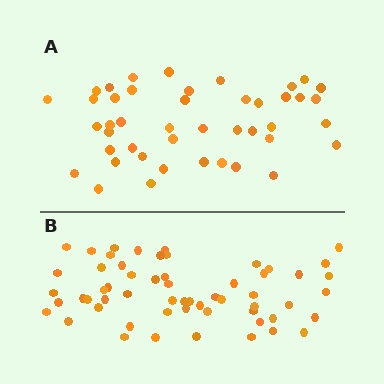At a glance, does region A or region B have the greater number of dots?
Region B (the bottom region) has more dots.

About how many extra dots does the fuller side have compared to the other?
Region B has approximately 15 more dots than region A.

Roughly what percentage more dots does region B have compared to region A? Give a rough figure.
About 30% more.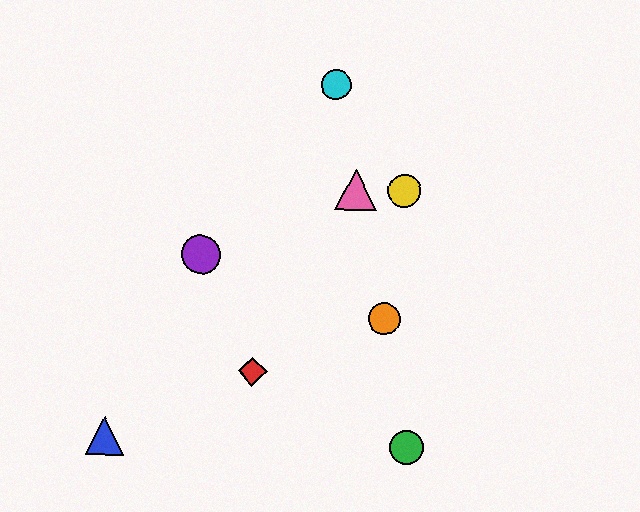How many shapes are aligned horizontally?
2 shapes (the yellow circle, the pink triangle) are aligned horizontally.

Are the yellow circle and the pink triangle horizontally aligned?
Yes, both are at y≈191.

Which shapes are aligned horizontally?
The yellow circle, the pink triangle are aligned horizontally.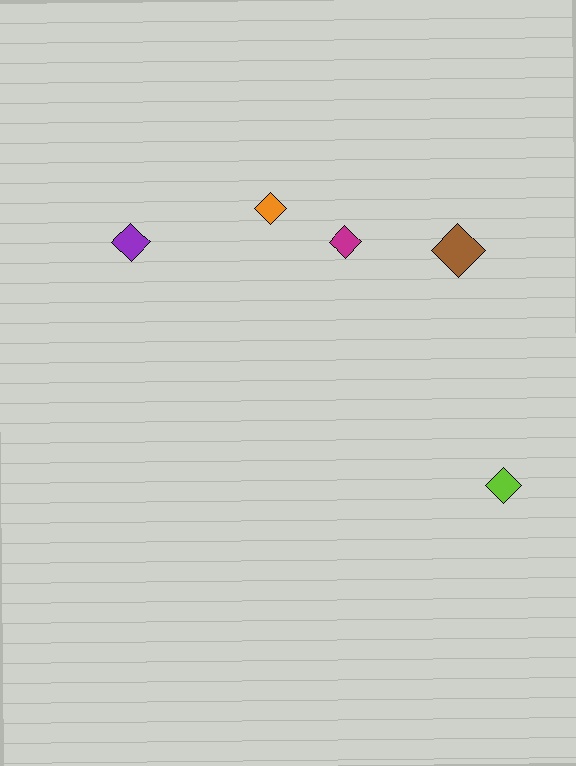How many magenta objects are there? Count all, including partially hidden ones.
There is 1 magenta object.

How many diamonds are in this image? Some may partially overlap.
There are 5 diamonds.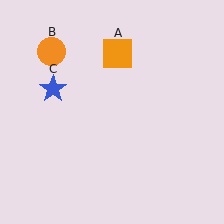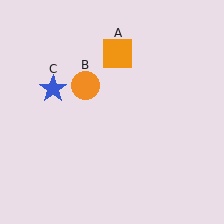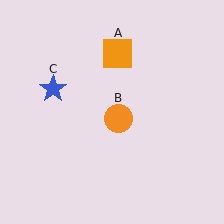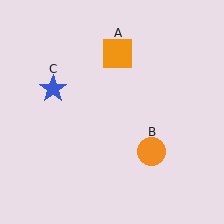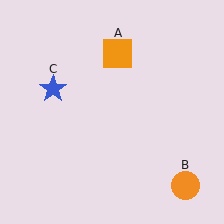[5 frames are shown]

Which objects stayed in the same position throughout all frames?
Orange square (object A) and blue star (object C) remained stationary.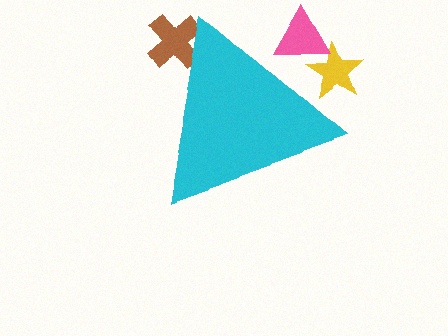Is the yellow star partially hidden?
Yes, the yellow star is partially hidden behind the cyan triangle.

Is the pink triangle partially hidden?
Yes, the pink triangle is partially hidden behind the cyan triangle.